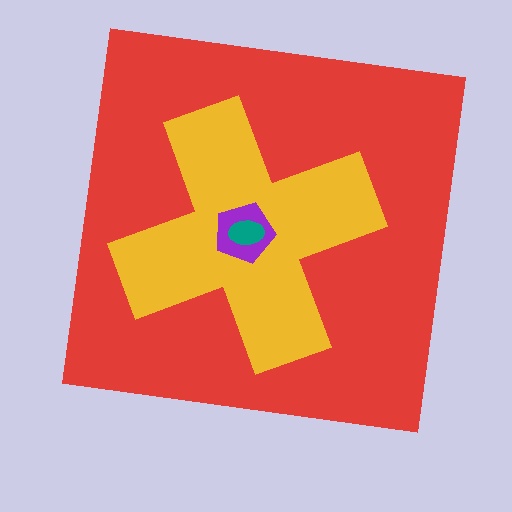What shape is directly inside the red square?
The yellow cross.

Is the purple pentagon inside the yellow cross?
Yes.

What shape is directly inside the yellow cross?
The purple pentagon.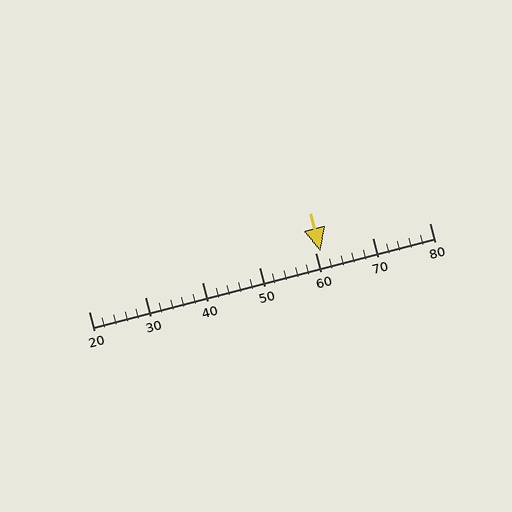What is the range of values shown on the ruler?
The ruler shows values from 20 to 80.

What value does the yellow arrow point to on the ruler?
The yellow arrow points to approximately 61.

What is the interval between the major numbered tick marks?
The major tick marks are spaced 10 units apart.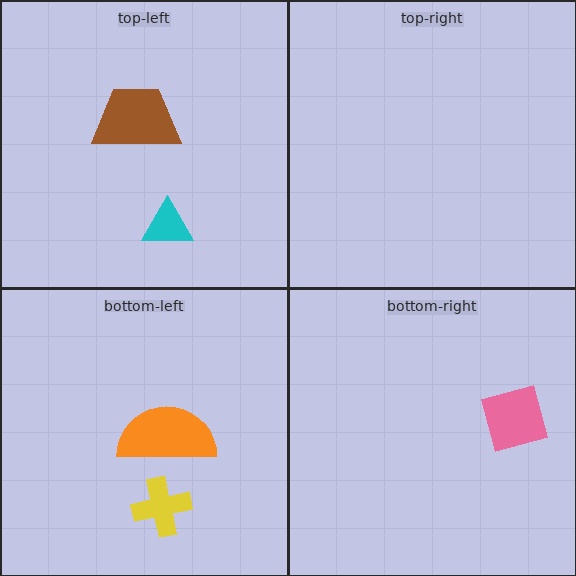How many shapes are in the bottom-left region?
2.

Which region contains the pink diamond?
The bottom-right region.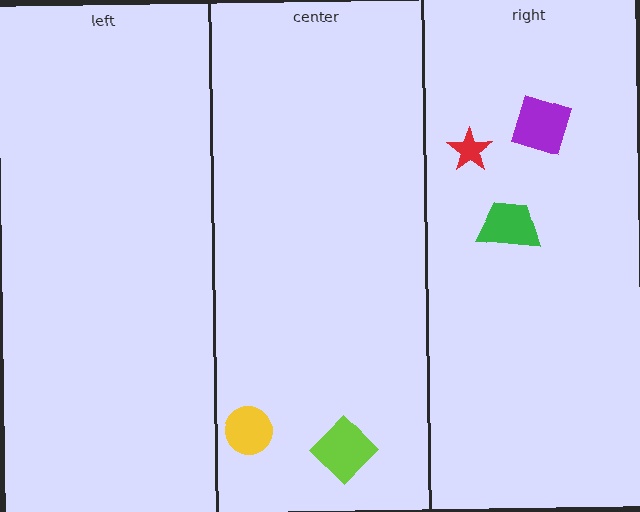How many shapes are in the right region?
3.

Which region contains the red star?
The right region.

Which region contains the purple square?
The right region.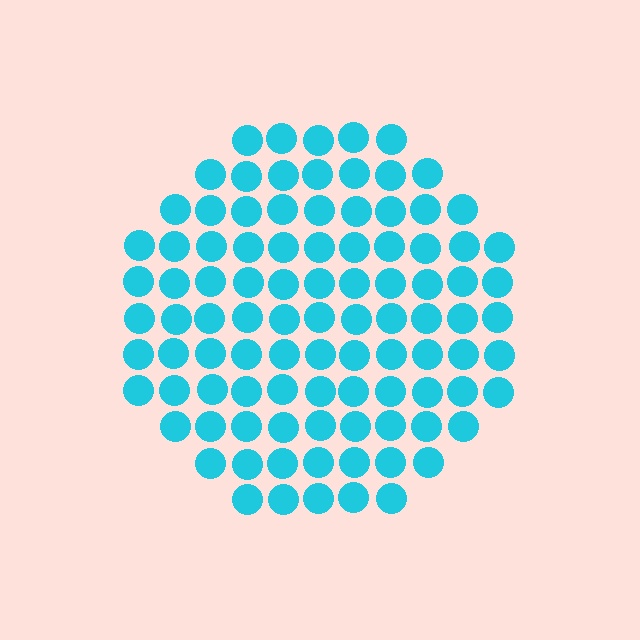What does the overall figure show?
The overall figure shows a circle.